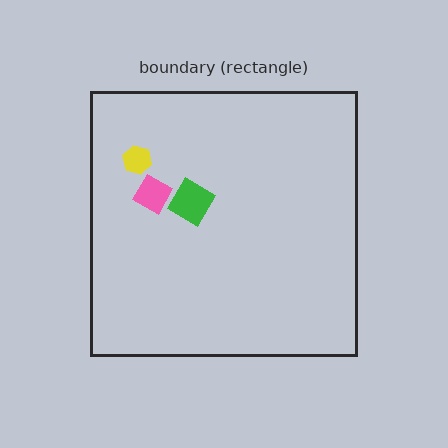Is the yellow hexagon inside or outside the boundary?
Inside.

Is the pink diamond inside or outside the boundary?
Inside.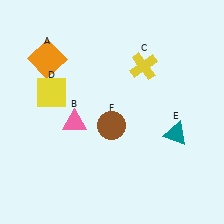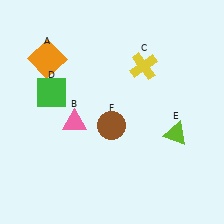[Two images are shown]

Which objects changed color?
D changed from yellow to green. E changed from teal to lime.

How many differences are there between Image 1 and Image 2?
There are 2 differences between the two images.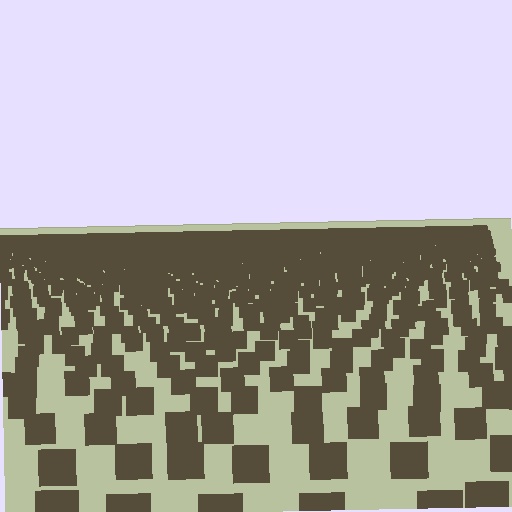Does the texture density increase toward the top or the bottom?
Density increases toward the top.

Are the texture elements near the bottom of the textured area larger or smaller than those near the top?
Larger. Near the bottom, elements are closer to the viewer and appear at a bigger on-screen size.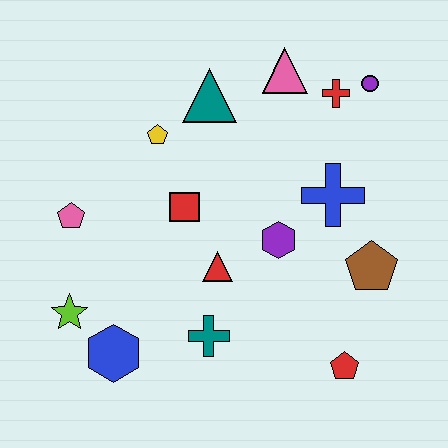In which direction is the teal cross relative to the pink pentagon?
The teal cross is to the right of the pink pentagon.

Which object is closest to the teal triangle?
The yellow pentagon is closest to the teal triangle.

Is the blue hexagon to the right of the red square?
No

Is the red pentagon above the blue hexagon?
No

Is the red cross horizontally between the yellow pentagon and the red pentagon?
Yes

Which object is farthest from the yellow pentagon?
The red pentagon is farthest from the yellow pentagon.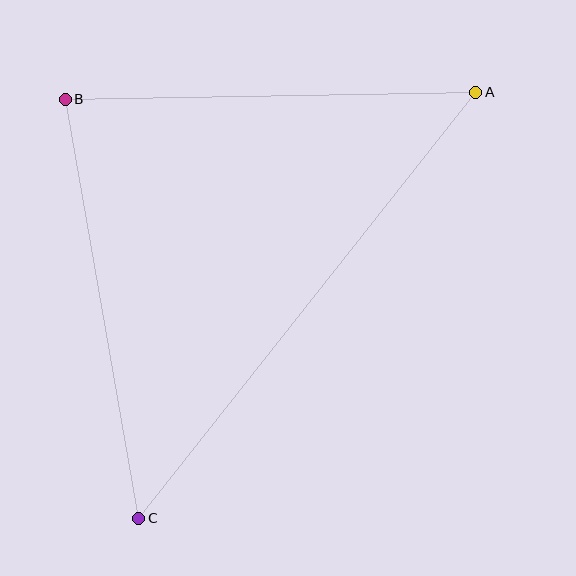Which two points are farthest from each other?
Points A and C are farthest from each other.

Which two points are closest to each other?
Points A and B are closest to each other.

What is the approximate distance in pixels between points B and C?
The distance between B and C is approximately 425 pixels.